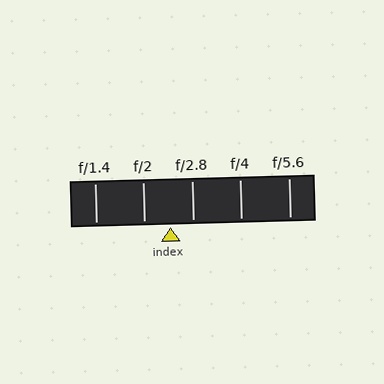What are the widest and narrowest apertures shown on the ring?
The widest aperture shown is f/1.4 and the narrowest is f/5.6.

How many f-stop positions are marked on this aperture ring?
There are 5 f-stop positions marked.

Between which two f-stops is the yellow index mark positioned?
The index mark is between f/2 and f/2.8.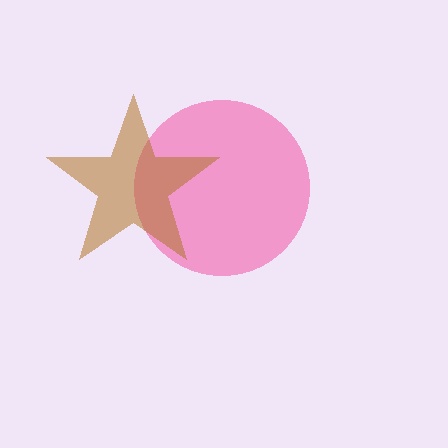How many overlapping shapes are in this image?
There are 2 overlapping shapes in the image.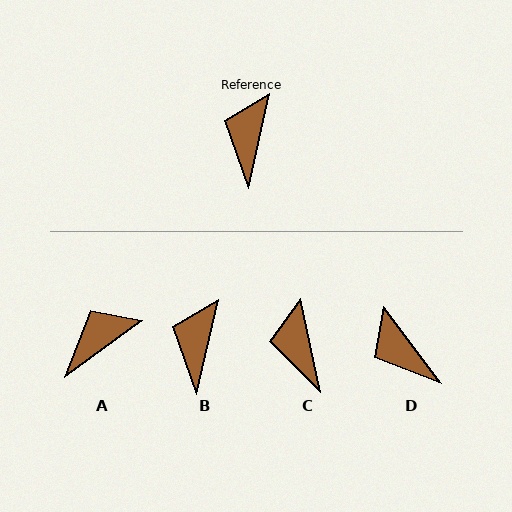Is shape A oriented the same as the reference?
No, it is off by about 41 degrees.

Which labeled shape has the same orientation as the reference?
B.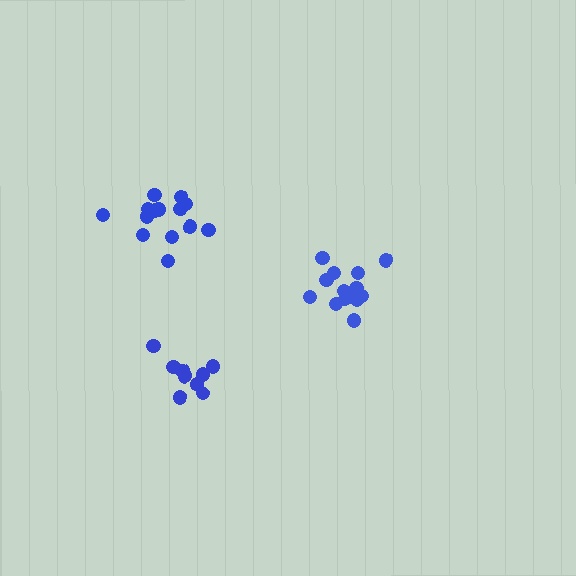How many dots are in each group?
Group 1: 9 dots, Group 2: 14 dots, Group 3: 14 dots (37 total).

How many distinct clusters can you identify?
There are 3 distinct clusters.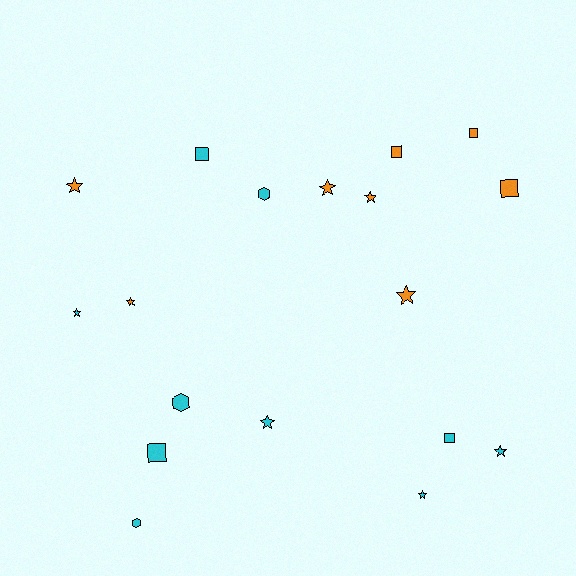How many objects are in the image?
There are 18 objects.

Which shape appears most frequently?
Star, with 9 objects.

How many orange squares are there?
There are 3 orange squares.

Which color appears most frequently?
Cyan, with 10 objects.